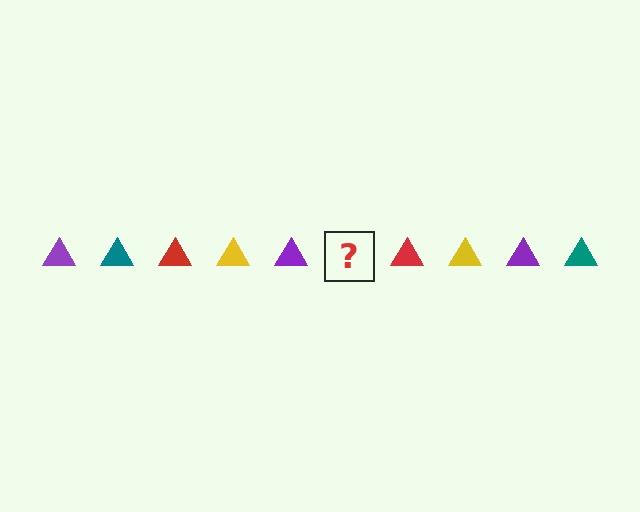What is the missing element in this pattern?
The missing element is a teal triangle.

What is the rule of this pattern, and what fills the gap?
The rule is that the pattern cycles through purple, teal, red, yellow triangles. The gap should be filled with a teal triangle.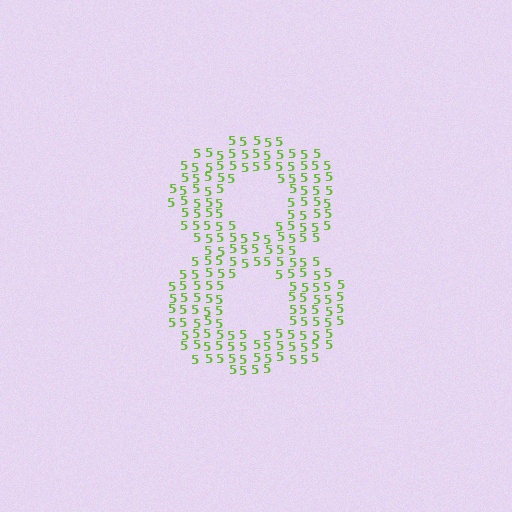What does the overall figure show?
The overall figure shows the digit 8.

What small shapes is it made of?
It is made of small digit 5's.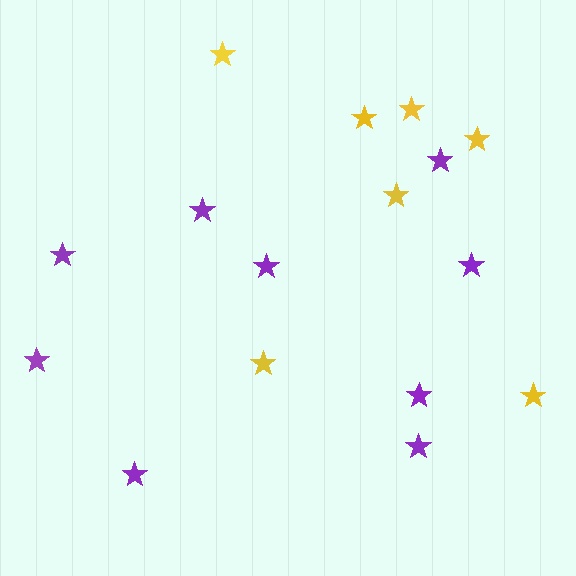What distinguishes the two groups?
There are 2 groups: one group of yellow stars (7) and one group of purple stars (9).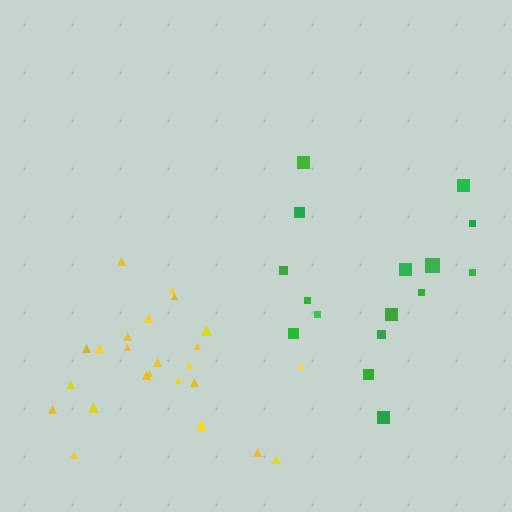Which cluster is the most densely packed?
Yellow.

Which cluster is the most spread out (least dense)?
Green.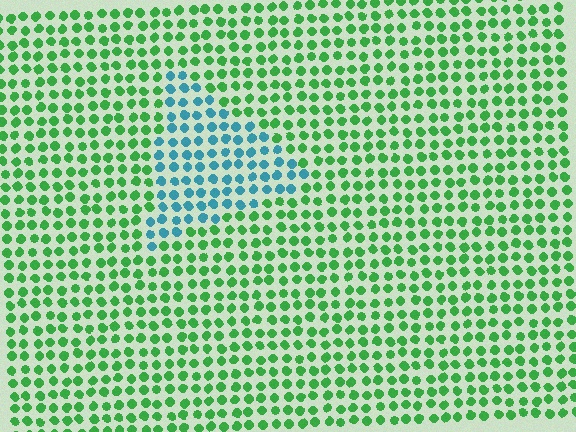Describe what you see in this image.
The image is filled with small green elements in a uniform arrangement. A triangle-shaped region is visible where the elements are tinted to a slightly different hue, forming a subtle color boundary.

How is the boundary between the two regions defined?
The boundary is defined purely by a slight shift in hue (about 63 degrees). Spacing, size, and orientation are identical on both sides.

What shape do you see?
I see a triangle.